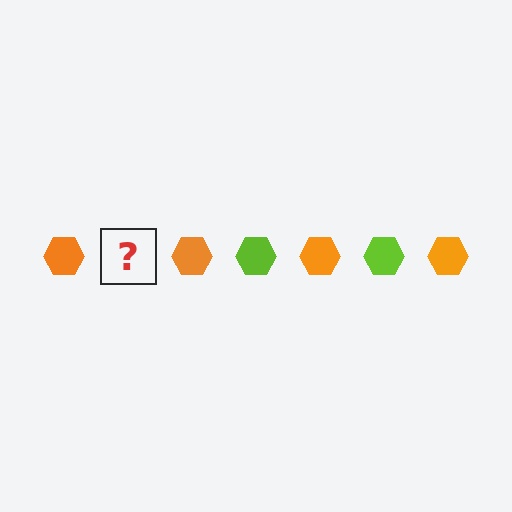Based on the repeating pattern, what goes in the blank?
The blank should be a lime hexagon.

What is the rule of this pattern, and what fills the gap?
The rule is that the pattern cycles through orange, lime hexagons. The gap should be filled with a lime hexagon.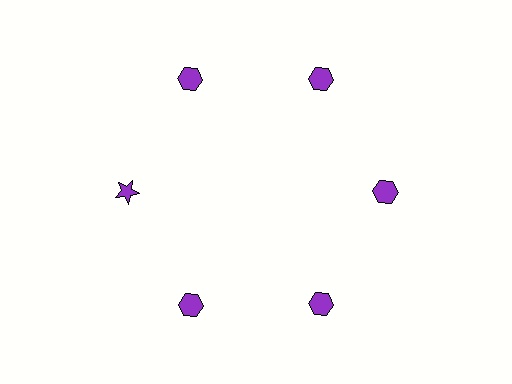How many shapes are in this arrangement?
There are 6 shapes arranged in a ring pattern.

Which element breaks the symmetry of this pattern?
The purple star at roughly the 9 o'clock position breaks the symmetry. All other shapes are purple hexagons.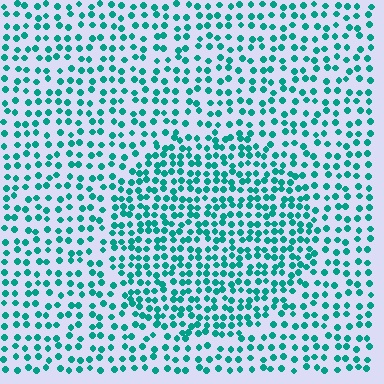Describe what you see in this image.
The image contains small teal elements arranged at two different densities. A circle-shaped region is visible where the elements are more densely packed than the surrounding area.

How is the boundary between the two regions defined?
The boundary is defined by a change in element density (approximately 1.6x ratio). All elements are the same color, size, and shape.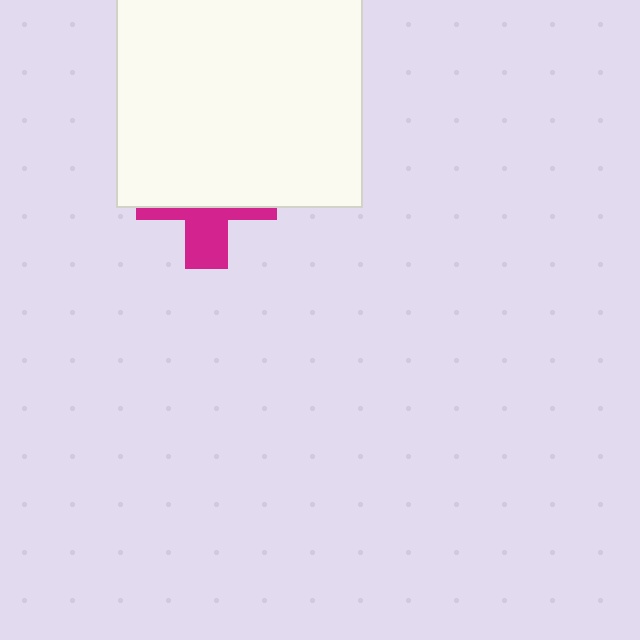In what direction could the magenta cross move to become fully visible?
The magenta cross could move down. That would shift it out from behind the white rectangle entirely.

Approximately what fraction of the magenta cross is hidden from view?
Roughly 63% of the magenta cross is hidden behind the white rectangle.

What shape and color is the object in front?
The object in front is a white rectangle.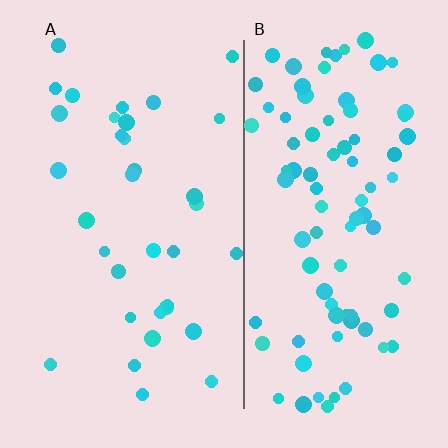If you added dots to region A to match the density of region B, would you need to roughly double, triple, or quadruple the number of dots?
Approximately triple.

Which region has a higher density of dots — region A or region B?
B (the right).